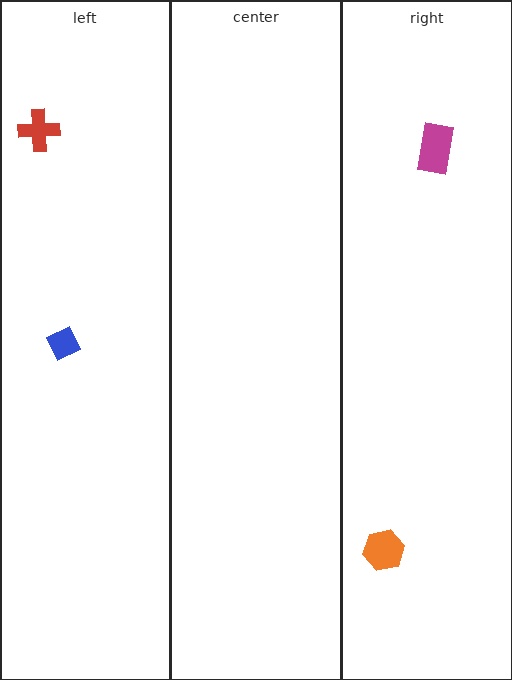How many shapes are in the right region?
2.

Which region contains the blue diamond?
The left region.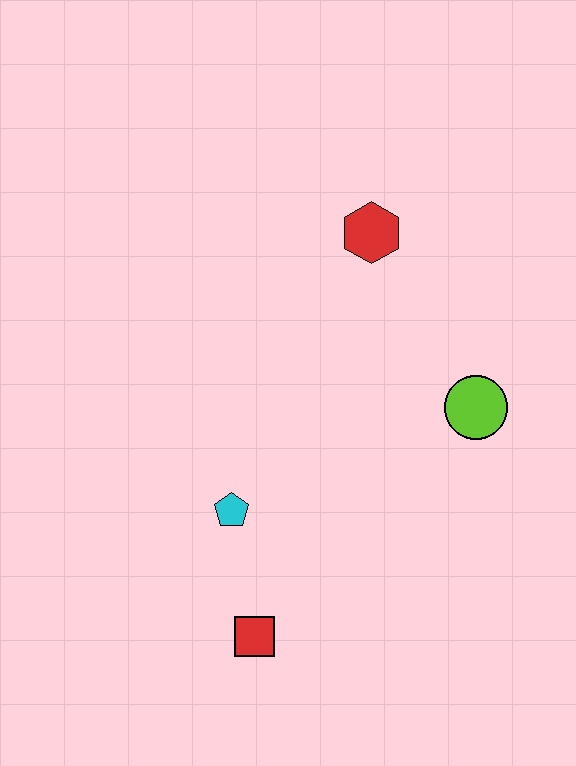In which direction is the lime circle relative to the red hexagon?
The lime circle is below the red hexagon.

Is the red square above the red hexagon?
No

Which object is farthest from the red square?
The red hexagon is farthest from the red square.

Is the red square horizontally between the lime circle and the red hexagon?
No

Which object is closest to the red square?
The cyan pentagon is closest to the red square.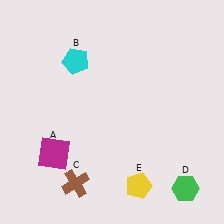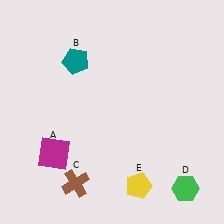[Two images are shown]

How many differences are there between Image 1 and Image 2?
There is 1 difference between the two images.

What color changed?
The pentagon (B) changed from cyan in Image 1 to teal in Image 2.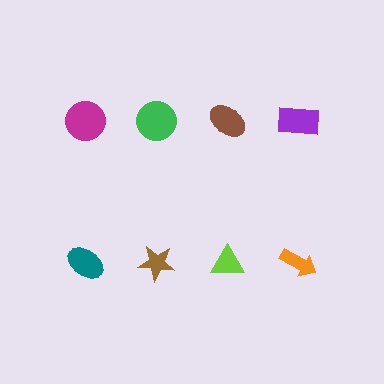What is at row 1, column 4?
A purple rectangle.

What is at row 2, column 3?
A lime triangle.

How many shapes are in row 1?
4 shapes.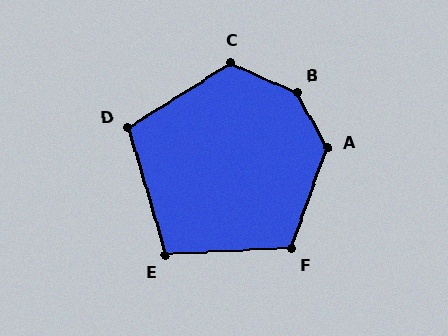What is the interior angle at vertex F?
Approximately 112 degrees (obtuse).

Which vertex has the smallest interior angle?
E, at approximately 103 degrees.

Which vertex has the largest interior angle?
B, at approximately 142 degrees.